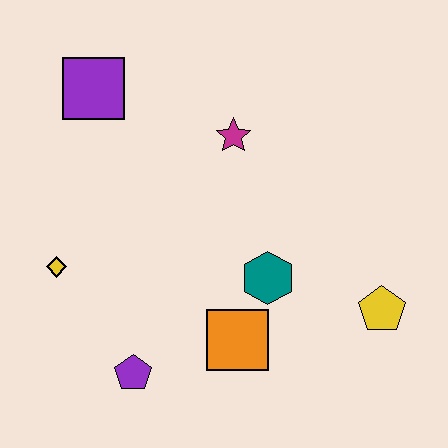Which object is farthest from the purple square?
The yellow pentagon is farthest from the purple square.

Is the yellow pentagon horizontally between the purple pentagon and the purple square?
No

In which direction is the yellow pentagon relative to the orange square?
The yellow pentagon is to the right of the orange square.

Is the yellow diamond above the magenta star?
No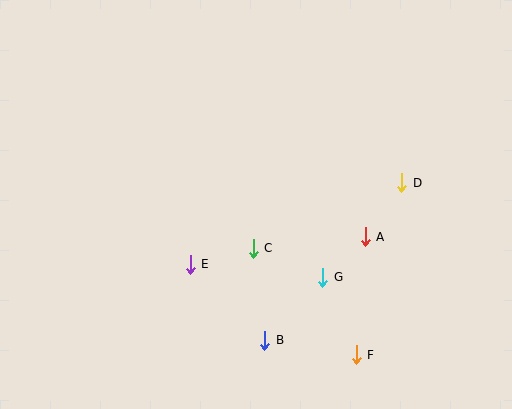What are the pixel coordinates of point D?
Point D is at (402, 183).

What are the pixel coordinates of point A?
Point A is at (365, 237).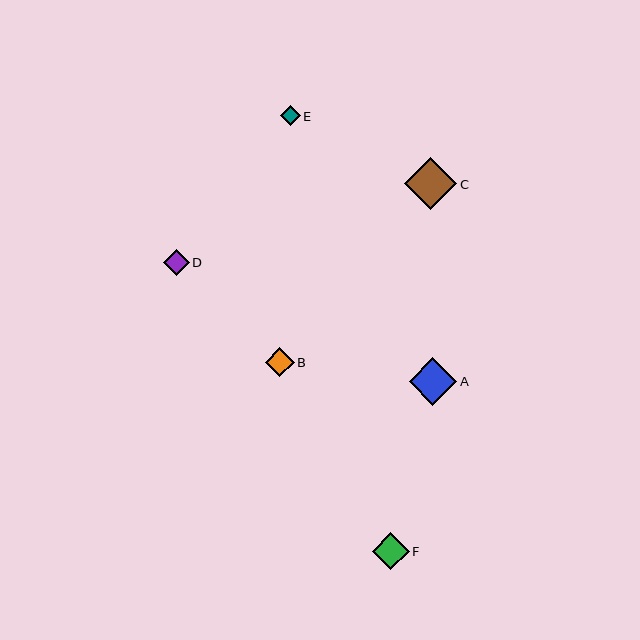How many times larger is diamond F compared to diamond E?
Diamond F is approximately 1.8 times the size of diamond E.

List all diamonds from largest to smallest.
From largest to smallest: C, A, F, B, D, E.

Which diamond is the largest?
Diamond C is the largest with a size of approximately 52 pixels.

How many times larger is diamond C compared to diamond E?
Diamond C is approximately 2.6 times the size of diamond E.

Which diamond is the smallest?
Diamond E is the smallest with a size of approximately 20 pixels.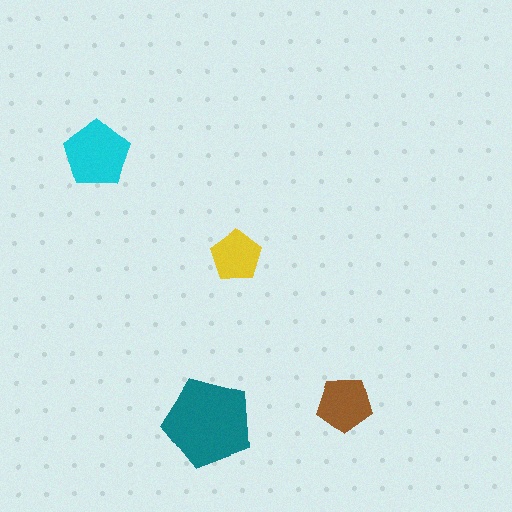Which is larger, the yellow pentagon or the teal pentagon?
The teal one.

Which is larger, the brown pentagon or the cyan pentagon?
The cyan one.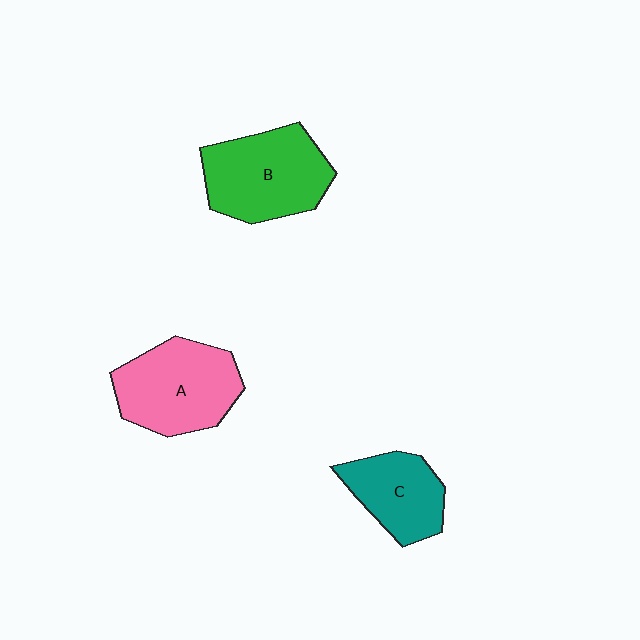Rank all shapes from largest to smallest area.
From largest to smallest: B (green), A (pink), C (teal).